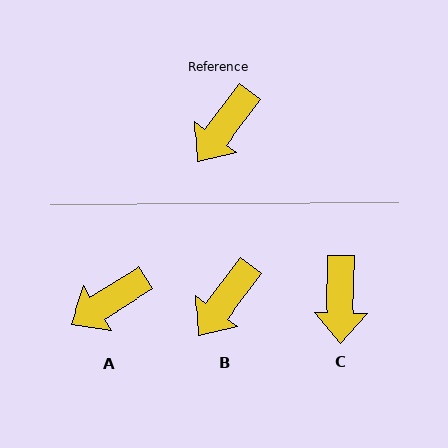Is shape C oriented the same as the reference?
No, it is off by about 36 degrees.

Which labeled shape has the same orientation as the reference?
B.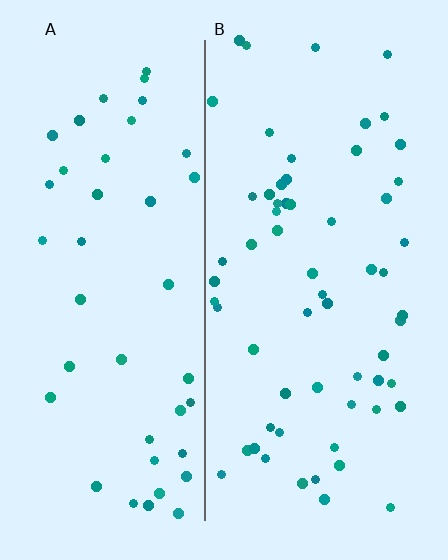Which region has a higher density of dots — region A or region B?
B (the right).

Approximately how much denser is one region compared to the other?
Approximately 1.4× — region B over region A.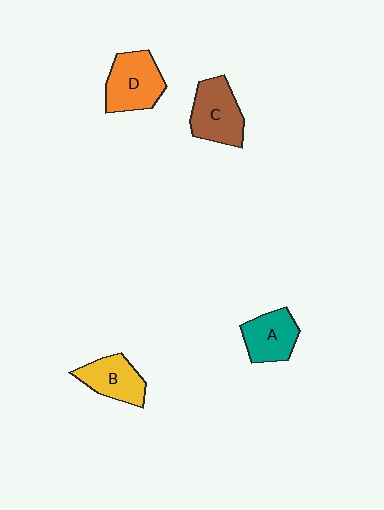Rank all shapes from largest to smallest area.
From largest to smallest: D (orange), C (brown), B (yellow), A (teal).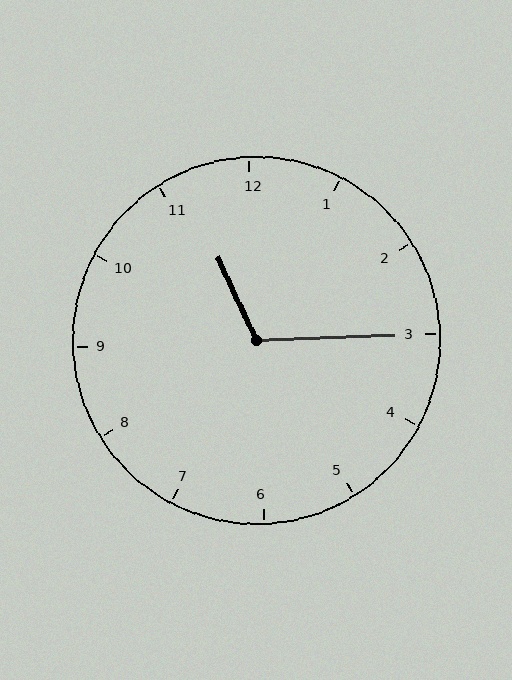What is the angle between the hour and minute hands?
Approximately 112 degrees.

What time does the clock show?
11:15.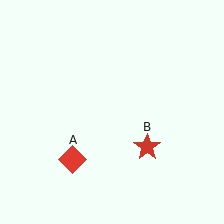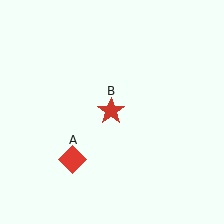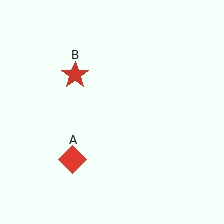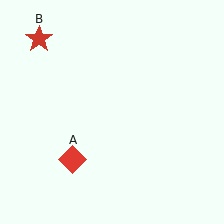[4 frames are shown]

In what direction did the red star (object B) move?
The red star (object B) moved up and to the left.